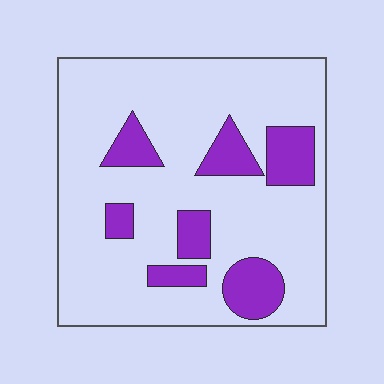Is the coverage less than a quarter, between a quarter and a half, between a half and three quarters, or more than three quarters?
Less than a quarter.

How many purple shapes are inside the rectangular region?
7.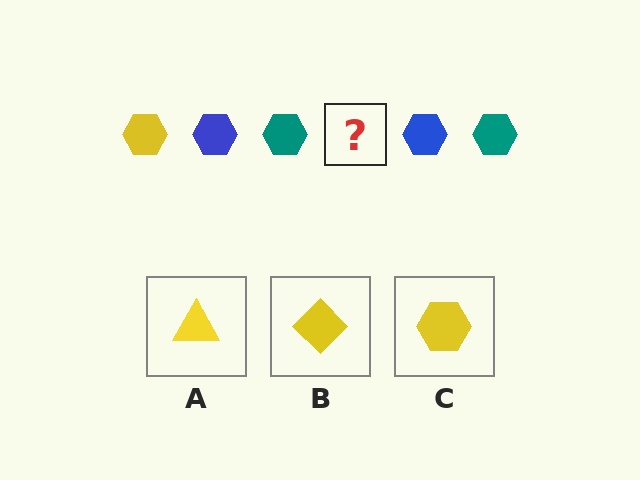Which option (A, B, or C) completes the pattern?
C.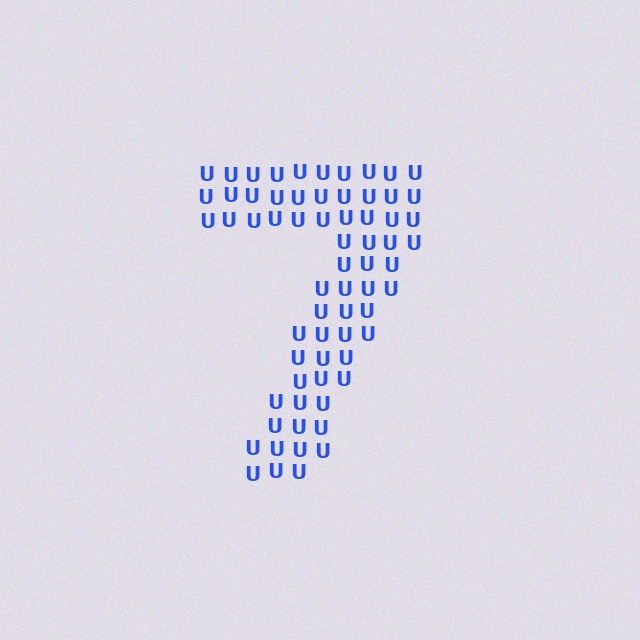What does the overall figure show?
The overall figure shows the digit 7.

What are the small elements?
The small elements are letter U's.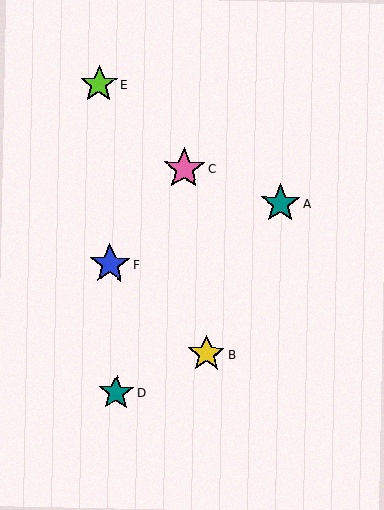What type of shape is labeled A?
Shape A is a teal star.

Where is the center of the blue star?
The center of the blue star is at (110, 264).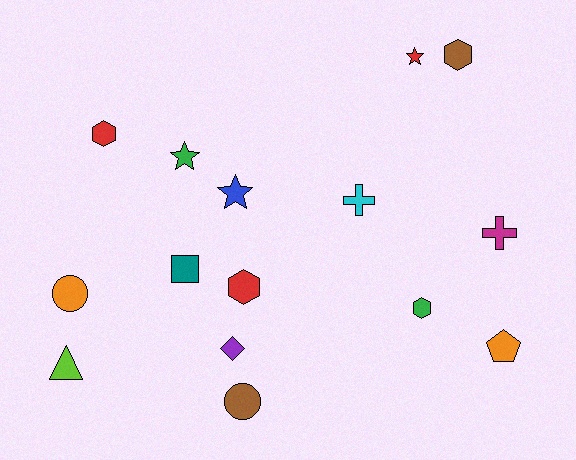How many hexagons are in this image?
There are 4 hexagons.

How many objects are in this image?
There are 15 objects.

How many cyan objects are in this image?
There is 1 cyan object.